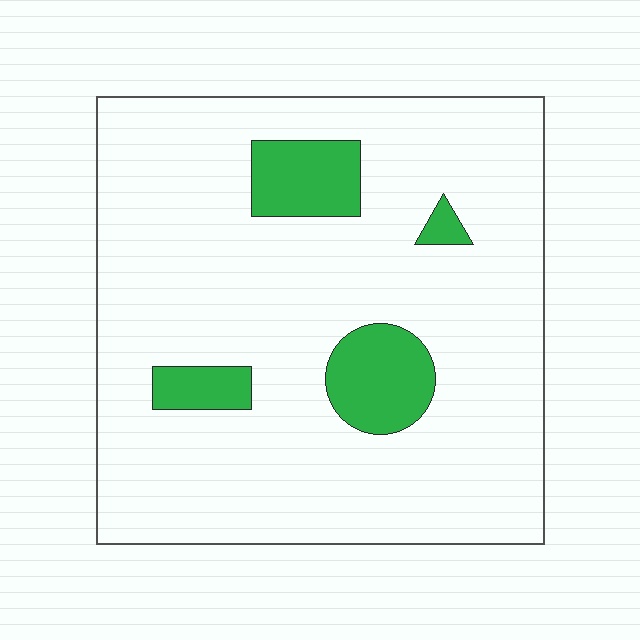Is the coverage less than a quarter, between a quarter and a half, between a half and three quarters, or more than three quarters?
Less than a quarter.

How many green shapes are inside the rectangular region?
4.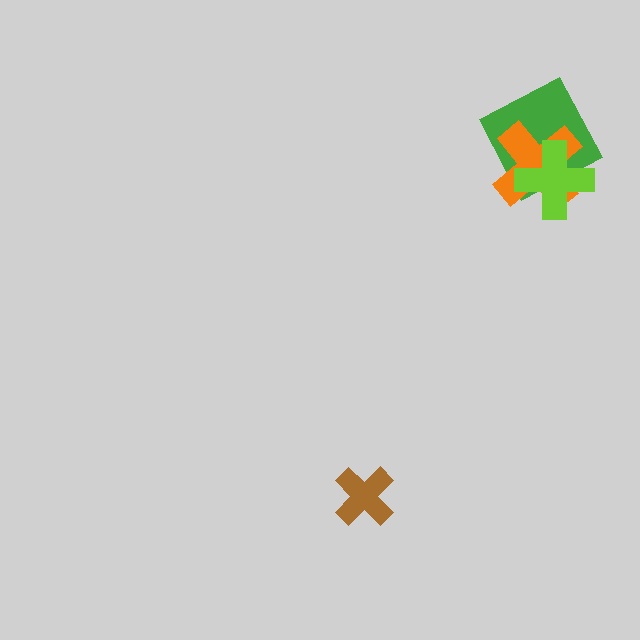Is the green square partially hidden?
Yes, it is partially covered by another shape.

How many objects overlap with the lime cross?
2 objects overlap with the lime cross.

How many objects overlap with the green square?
2 objects overlap with the green square.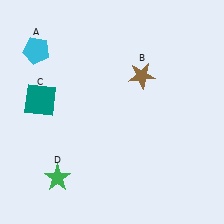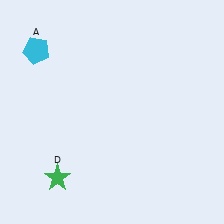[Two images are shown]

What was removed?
The brown star (B), the teal square (C) were removed in Image 2.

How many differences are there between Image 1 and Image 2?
There are 2 differences between the two images.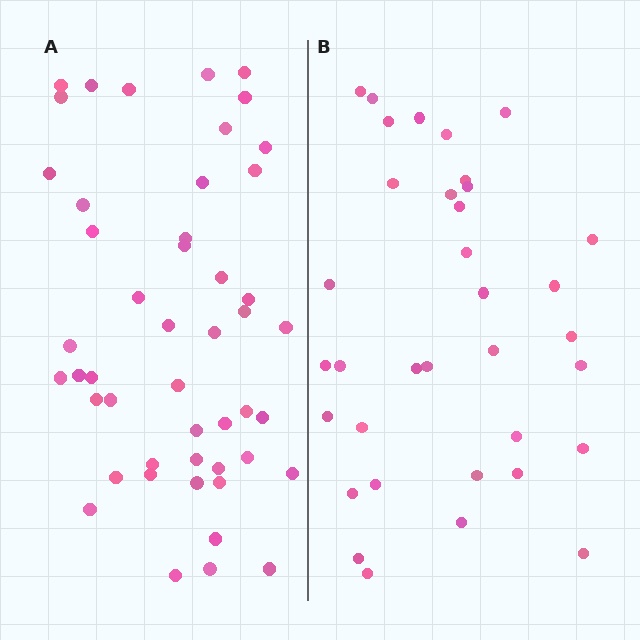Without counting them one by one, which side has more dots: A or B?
Region A (the left region) has more dots.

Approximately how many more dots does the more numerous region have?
Region A has approximately 15 more dots than region B.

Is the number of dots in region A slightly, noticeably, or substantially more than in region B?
Region A has noticeably more, but not dramatically so. The ratio is roughly 1.4 to 1.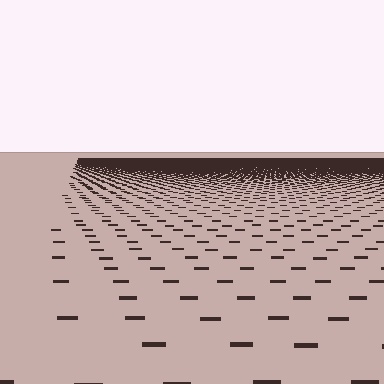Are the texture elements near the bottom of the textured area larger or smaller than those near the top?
Larger. Near the bottom, elements are closer to the viewer and appear at a bigger on-screen size.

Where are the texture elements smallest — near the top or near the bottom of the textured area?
Near the top.